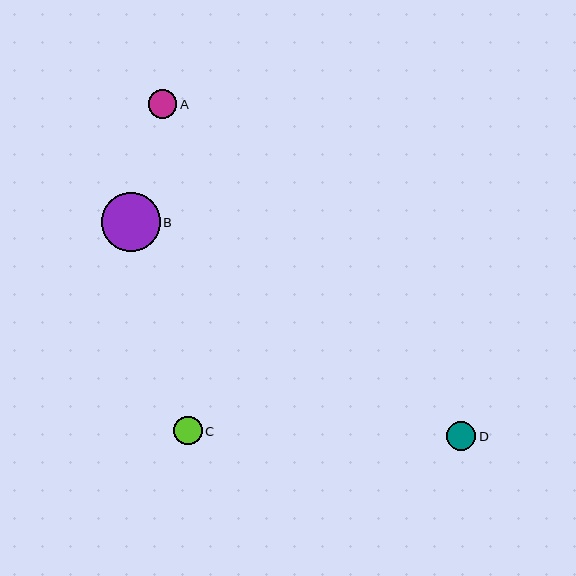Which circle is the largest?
Circle B is the largest with a size of approximately 59 pixels.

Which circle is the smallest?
Circle A is the smallest with a size of approximately 29 pixels.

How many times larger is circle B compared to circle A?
Circle B is approximately 2.1 times the size of circle A.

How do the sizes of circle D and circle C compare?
Circle D and circle C are approximately the same size.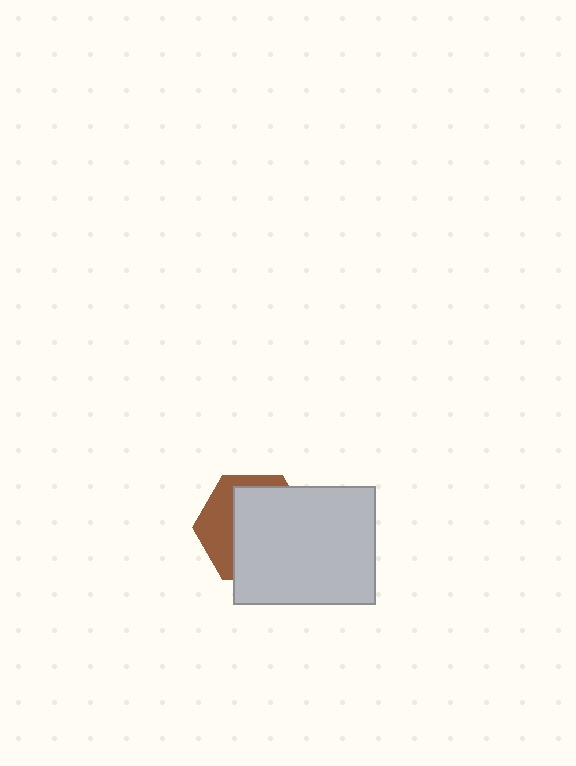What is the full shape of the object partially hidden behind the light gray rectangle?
The partially hidden object is a brown hexagon.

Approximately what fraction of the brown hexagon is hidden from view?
Roughly 65% of the brown hexagon is hidden behind the light gray rectangle.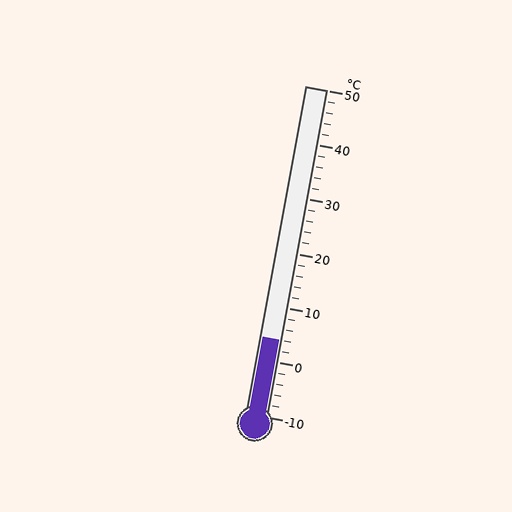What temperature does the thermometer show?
The thermometer shows approximately 4°C.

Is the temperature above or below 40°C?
The temperature is below 40°C.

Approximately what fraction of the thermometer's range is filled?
The thermometer is filled to approximately 25% of its range.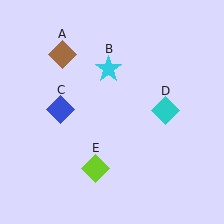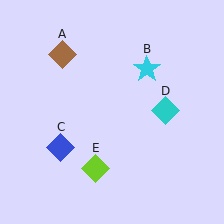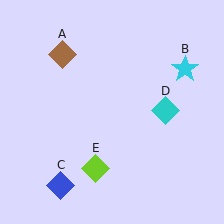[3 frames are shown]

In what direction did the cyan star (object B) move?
The cyan star (object B) moved right.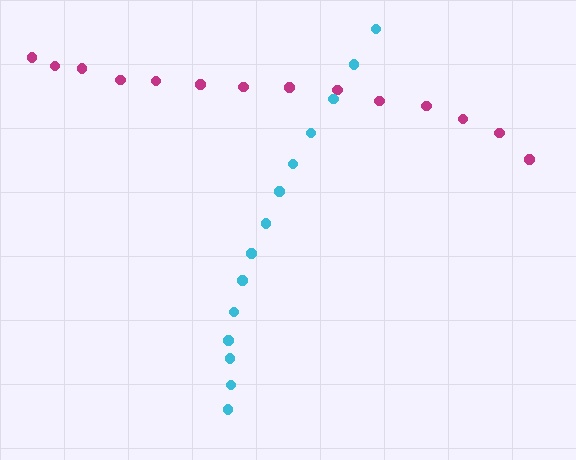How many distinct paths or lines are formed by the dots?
There are 2 distinct paths.